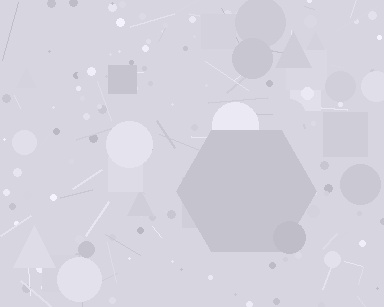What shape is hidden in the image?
A hexagon is hidden in the image.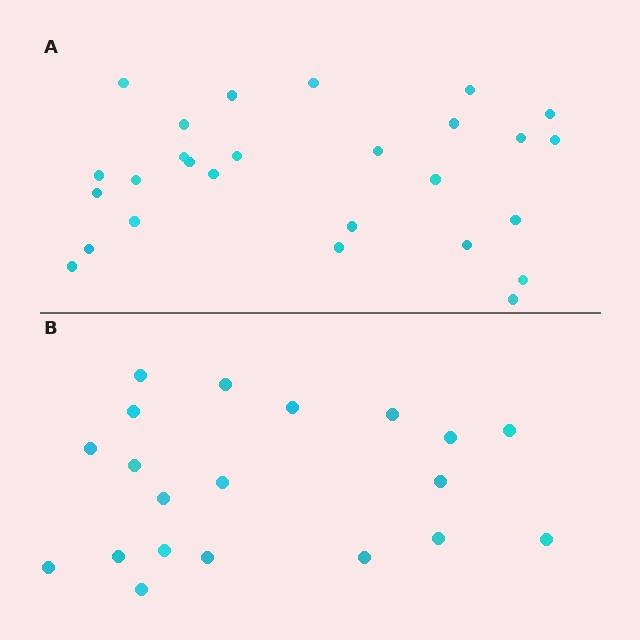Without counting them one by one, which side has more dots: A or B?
Region A (the top region) has more dots.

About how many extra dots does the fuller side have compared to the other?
Region A has roughly 8 or so more dots than region B.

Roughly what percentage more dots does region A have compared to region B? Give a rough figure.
About 35% more.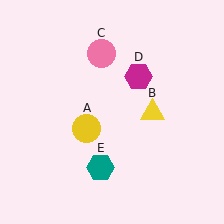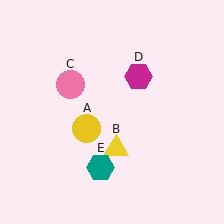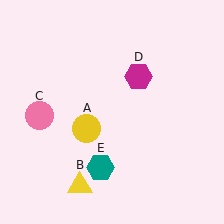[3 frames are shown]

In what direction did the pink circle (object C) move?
The pink circle (object C) moved down and to the left.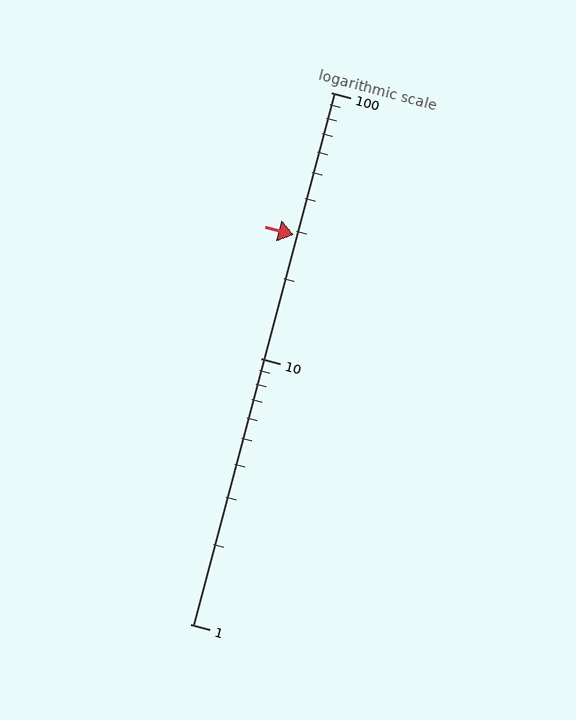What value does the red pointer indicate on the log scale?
The pointer indicates approximately 29.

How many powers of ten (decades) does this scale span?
The scale spans 2 decades, from 1 to 100.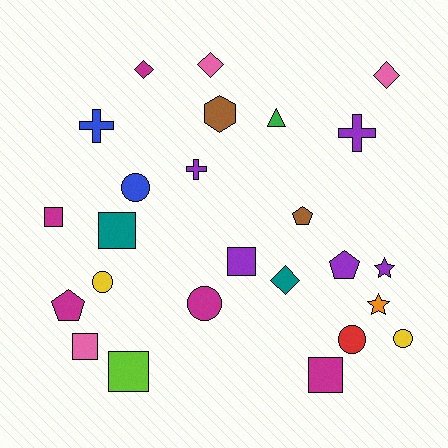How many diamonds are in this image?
There are 4 diamonds.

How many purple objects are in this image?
There are 5 purple objects.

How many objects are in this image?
There are 25 objects.